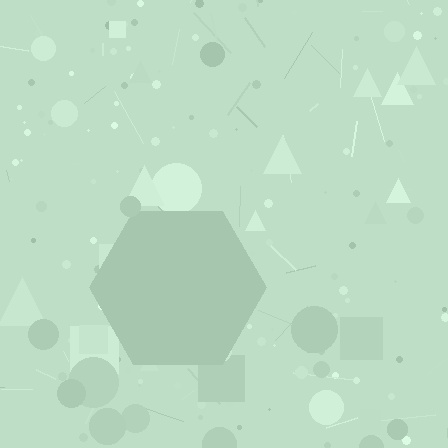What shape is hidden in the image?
A hexagon is hidden in the image.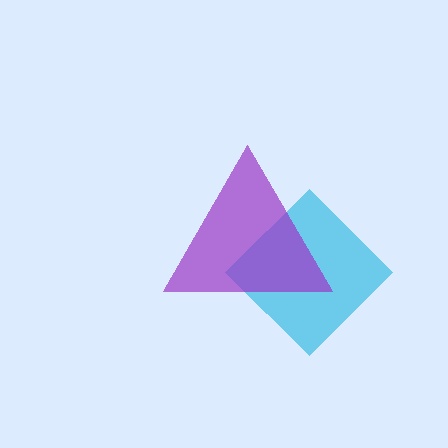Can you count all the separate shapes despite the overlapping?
Yes, there are 2 separate shapes.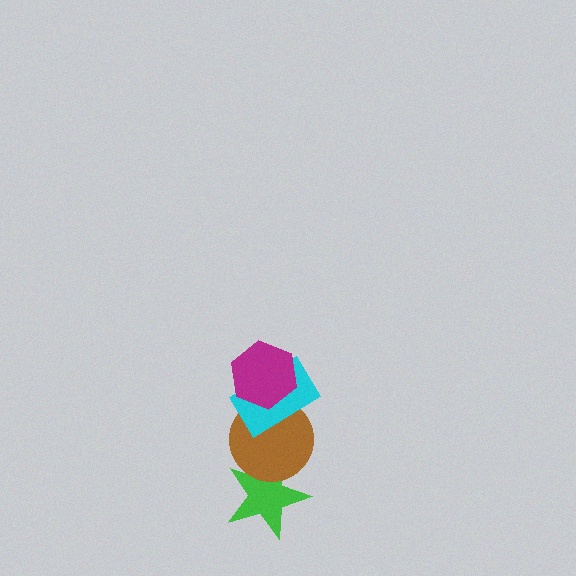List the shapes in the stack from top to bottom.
From top to bottom: the magenta hexagon, the cyan rectangle, the brown circle, the green star.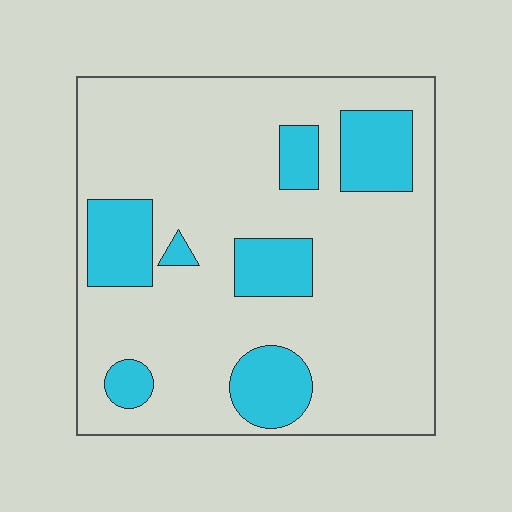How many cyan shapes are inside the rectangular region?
7.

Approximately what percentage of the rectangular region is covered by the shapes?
Approximately 20%.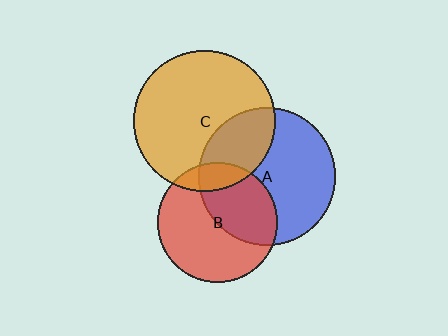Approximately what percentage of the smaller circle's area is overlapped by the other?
Approximately 40%.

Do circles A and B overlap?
Yes.